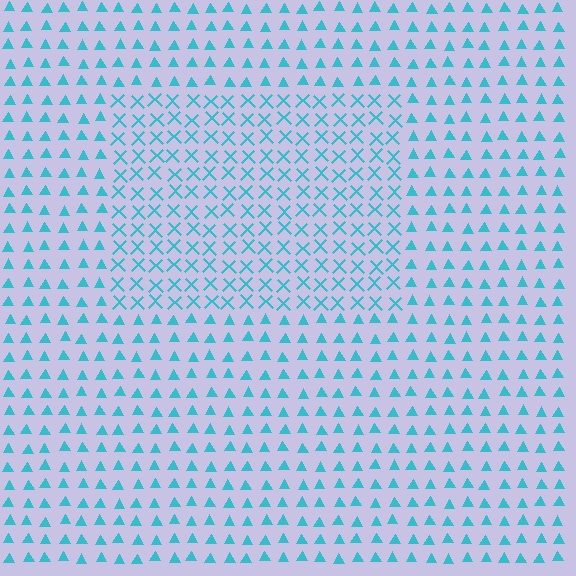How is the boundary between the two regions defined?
The boundary is defined by a change in element shape: X marks inside vs. triangles outside. All elements share the same color and spacing.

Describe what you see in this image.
The image is filled with small cyan elements arranged in a uniform grid. A rectangle-shaped region contains X marks, while the surrounding area contains triangles. The boundary is defined purely by the change in element shape.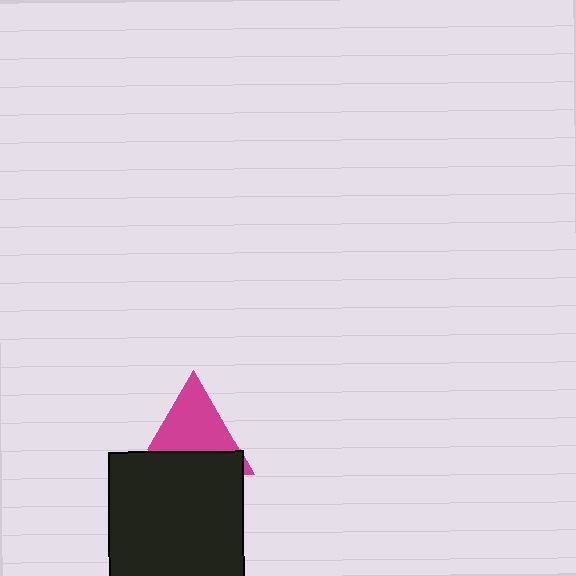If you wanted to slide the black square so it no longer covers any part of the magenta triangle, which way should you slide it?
Slide it down — that is the most direct way to separate the two shapes.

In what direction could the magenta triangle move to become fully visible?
The magenta triangle could move up. That would shift it out from behind the black square entirely.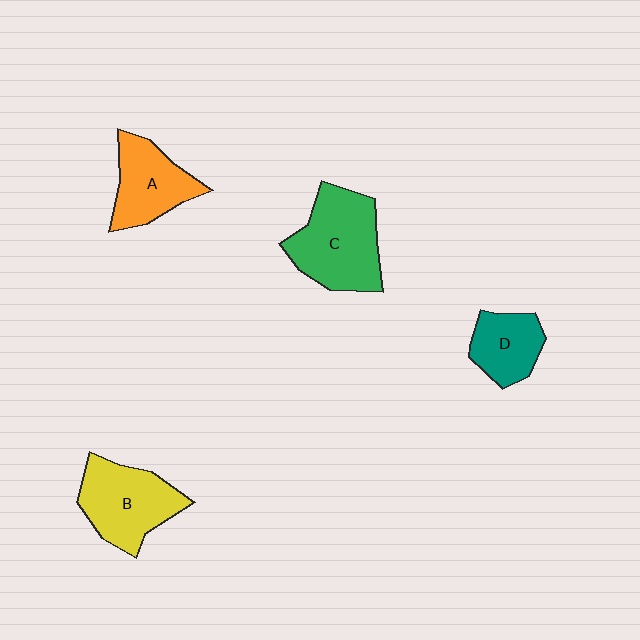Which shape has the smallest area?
Shape D (teal).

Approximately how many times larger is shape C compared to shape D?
Approximately 1.7 times.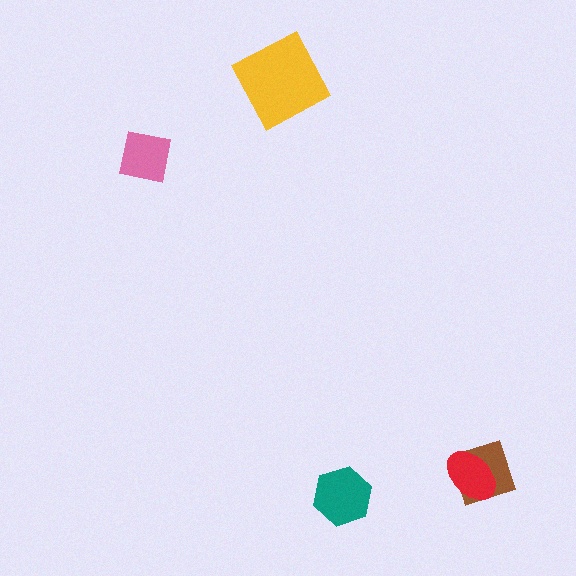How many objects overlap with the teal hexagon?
0 objects overlap with the teal hexagon.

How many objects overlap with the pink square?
0 objects overlap with the pink square.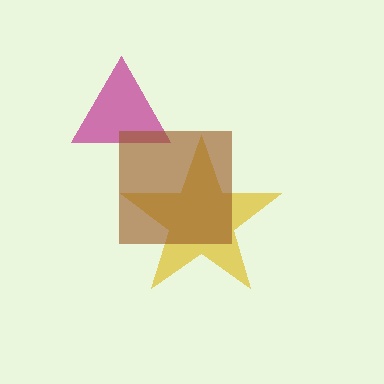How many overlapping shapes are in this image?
There are 3 overlapping shapes in the image.